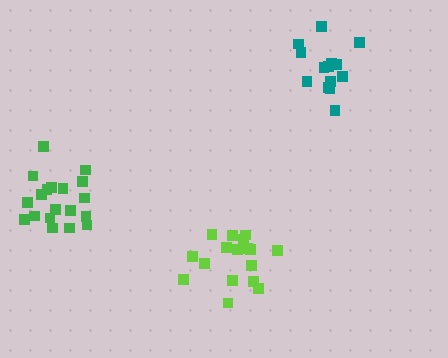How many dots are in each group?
Group 1: 18 dots, Group 2: 14 dots, Group 3: 19 dots (51 total).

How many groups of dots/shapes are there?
There are 3 groups.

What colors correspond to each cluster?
The clusters are colored: lime, teal, green.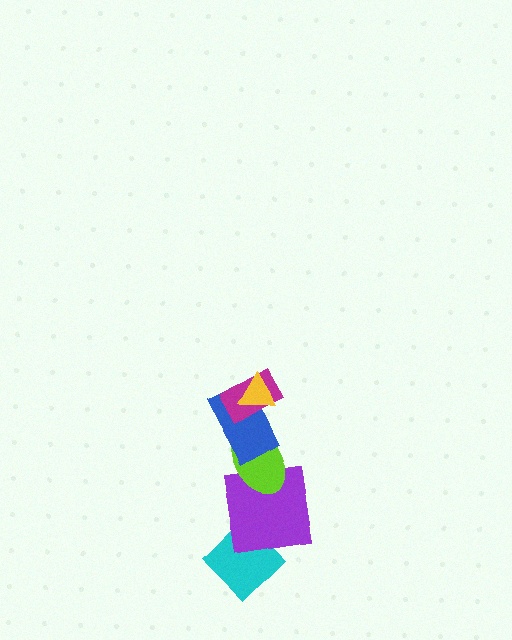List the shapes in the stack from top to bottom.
From top to bottom: the yellow triangle, the magenta rectangle, the blue rectangle, the lime ellipse, the purple square, the cyan diamond.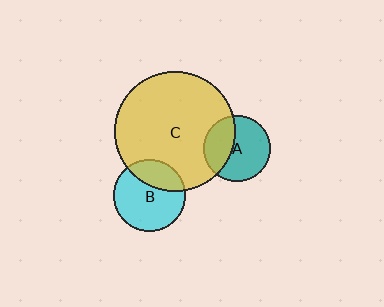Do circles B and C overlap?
Yes.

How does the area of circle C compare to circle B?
Approximately 2.8 times.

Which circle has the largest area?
Circle C (yellow).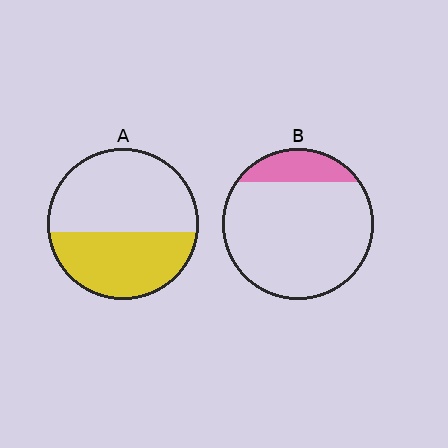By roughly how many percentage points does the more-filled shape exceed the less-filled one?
By roughly 25 percentage points (A over B).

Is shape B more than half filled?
No.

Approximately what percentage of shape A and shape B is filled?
A is approximately 45% and B is approximately 15%.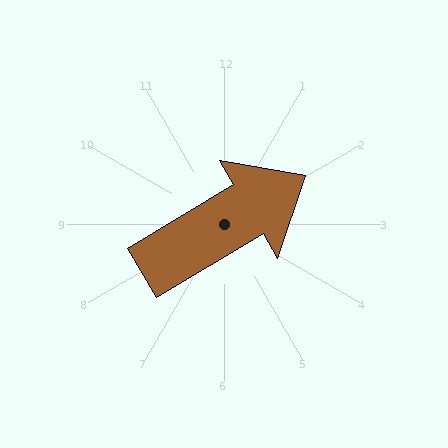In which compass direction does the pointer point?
Northeast.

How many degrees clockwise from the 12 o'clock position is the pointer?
Approximately 59 degrees.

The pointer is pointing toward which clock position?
Roughly 2 o'clock.